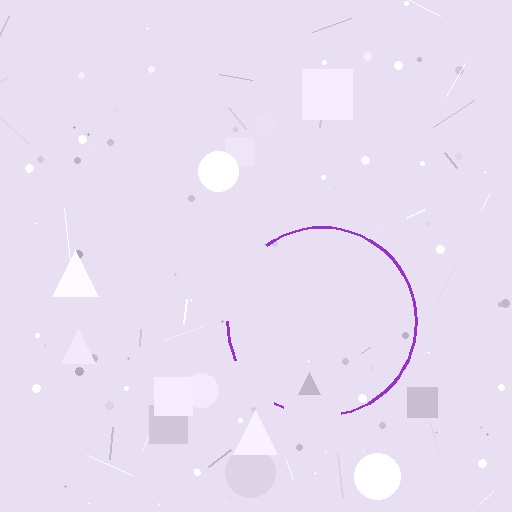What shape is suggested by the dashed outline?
The dashed outline suggests a circle.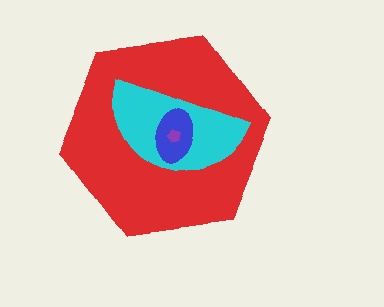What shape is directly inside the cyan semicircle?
The blue ellipse.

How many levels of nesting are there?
4.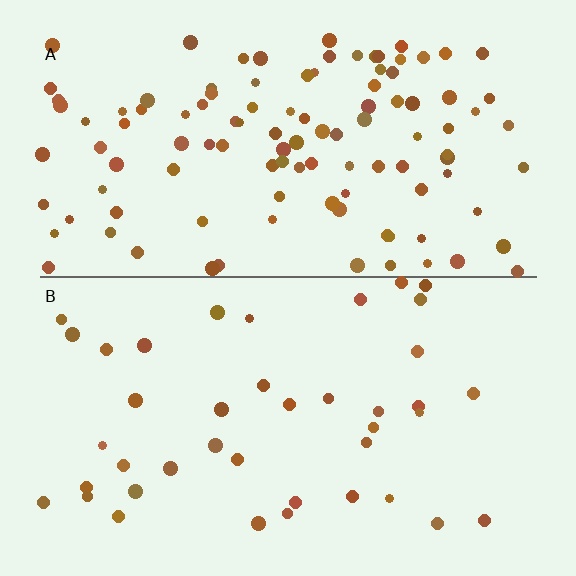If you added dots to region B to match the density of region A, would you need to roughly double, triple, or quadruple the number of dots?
Approximately triple.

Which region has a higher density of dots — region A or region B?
A (the top).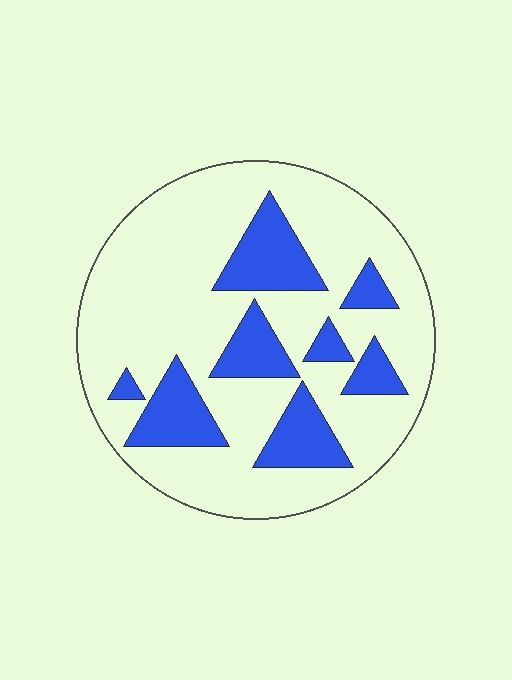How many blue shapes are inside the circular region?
8.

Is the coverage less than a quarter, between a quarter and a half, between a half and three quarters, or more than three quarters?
Less than a quarter.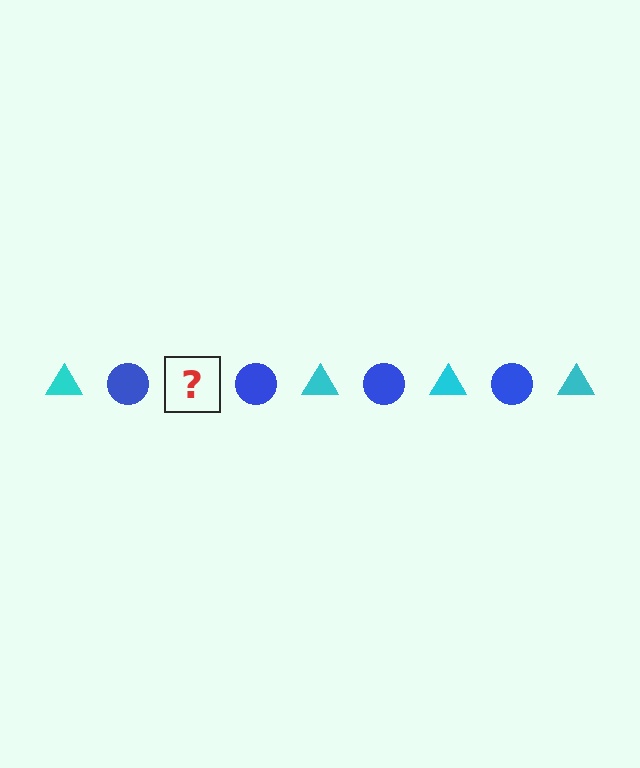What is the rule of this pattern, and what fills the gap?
The rule is that the pattern alternates between cyan triangle and blue circle. The gap should be filled with a cyan triangle.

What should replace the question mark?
The question mark should be replaced with a cyan triangle.